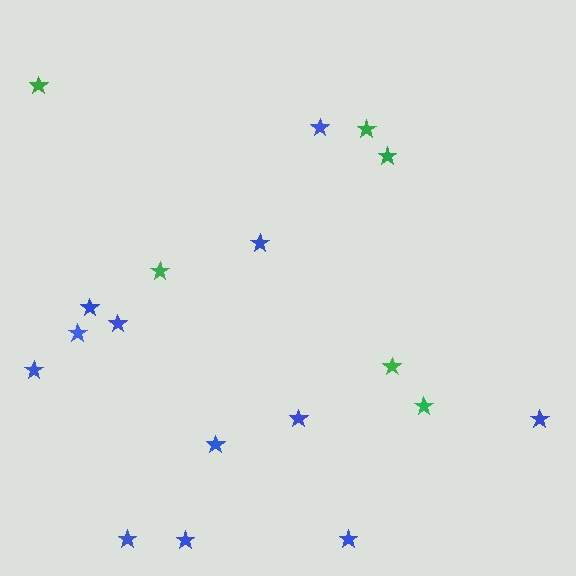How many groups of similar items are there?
There are 2 groups: one group of blue stars (12) and one group of green stars (6).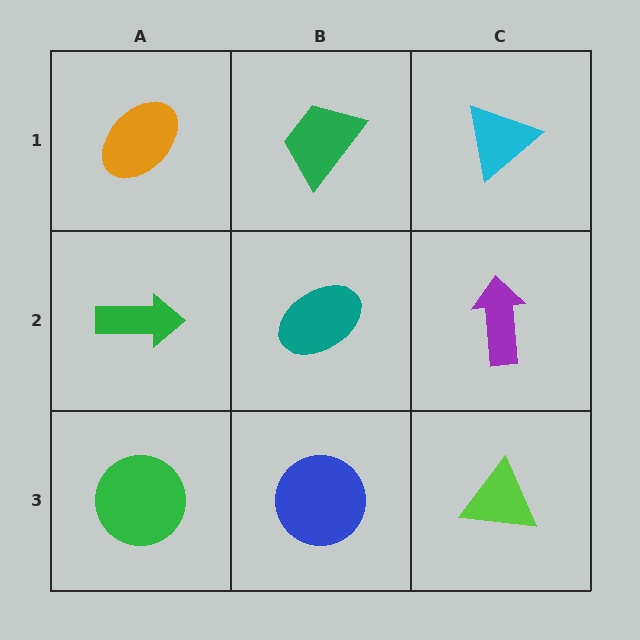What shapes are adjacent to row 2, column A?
An orange ellipse (row 1, column A), a green circle (row 3, column A), a teal ellipse (row 2, column B).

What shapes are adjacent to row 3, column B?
A teal ellipse (row 2, column B), a green circle (row 3, column A), a lime triangle (row 3, column C).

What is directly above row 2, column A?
An orange ellipse.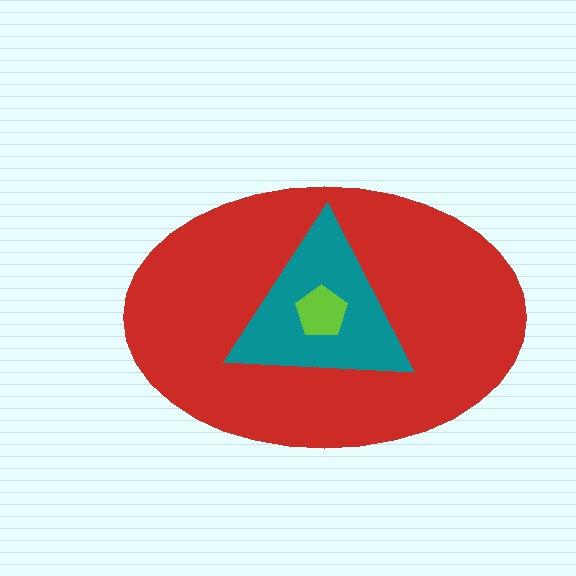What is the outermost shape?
The red ellipse.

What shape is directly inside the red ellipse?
The teal triangle.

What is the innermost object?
The lime pentagon.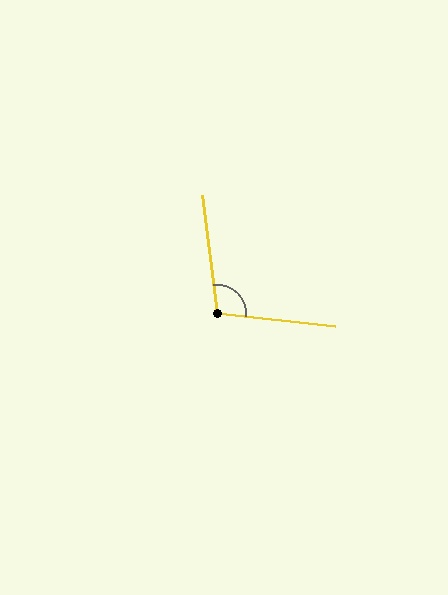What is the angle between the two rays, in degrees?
Approximately 104 degrees.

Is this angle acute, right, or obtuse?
It is obtuse.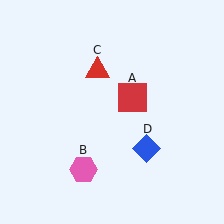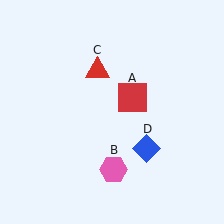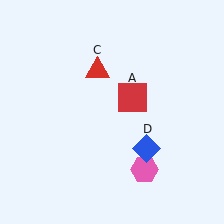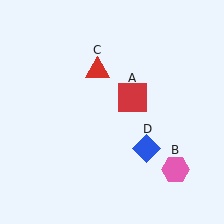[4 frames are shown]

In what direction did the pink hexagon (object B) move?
The pink hexagon (object B) moved right.